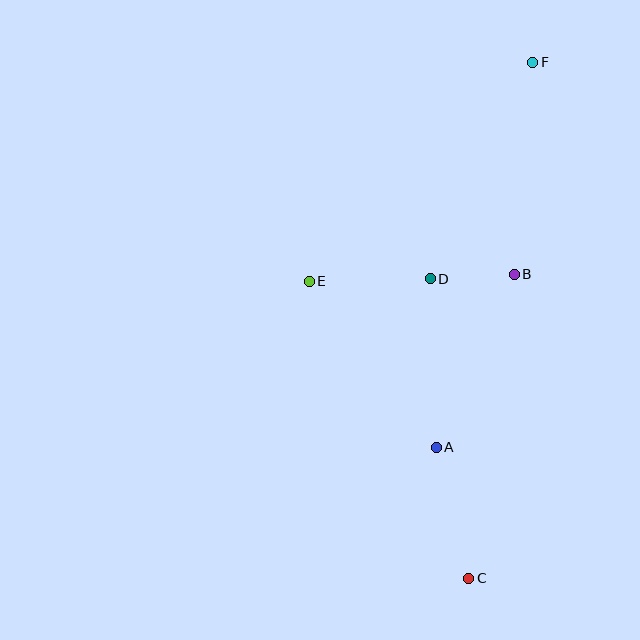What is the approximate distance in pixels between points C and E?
The distance between C and E is approximately 337 pixels.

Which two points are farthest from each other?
Points C and F are farthest from each other.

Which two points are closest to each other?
Points B and D are closest to each other.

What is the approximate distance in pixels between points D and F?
The distance between D and F is approximately 240 pixels.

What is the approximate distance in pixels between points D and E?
The distance between D and E is approximately 121 pixels.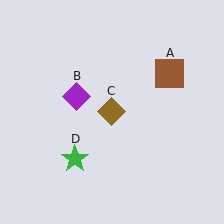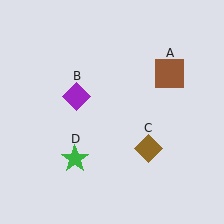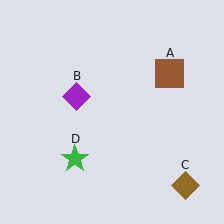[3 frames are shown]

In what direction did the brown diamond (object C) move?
The brown diamond (object C) moved down and to the right.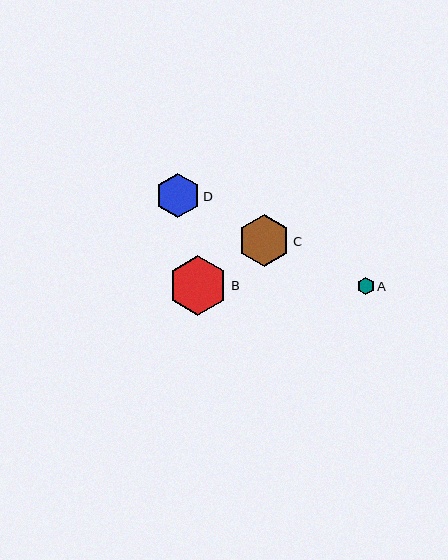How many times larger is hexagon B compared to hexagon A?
Hexagon B is approximately 3.5 times the size of hexagon A.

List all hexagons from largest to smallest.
From largest to smallest: B, C, D, A.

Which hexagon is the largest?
Hexagon B is the largest with a size of approximately 59 pixels.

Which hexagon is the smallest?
Hexagon A is the smallest with a size of approximately 17 pixels.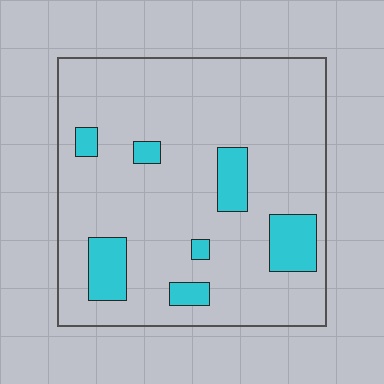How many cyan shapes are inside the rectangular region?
7.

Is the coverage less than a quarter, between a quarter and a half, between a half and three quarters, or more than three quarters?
Less than a quarter.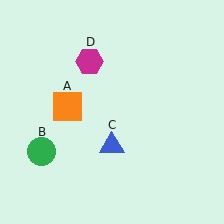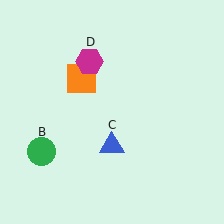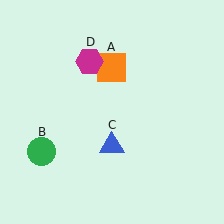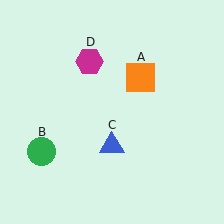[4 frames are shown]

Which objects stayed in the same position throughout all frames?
Green circle (object B) and blue triangle (object C) and magenta hexagon (object D) remained stationary.